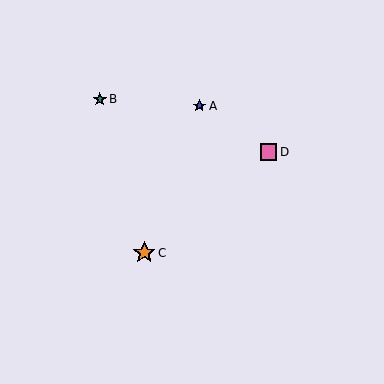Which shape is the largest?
The orange star (labeled C) is the largest.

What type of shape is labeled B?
Shape B is a teal star.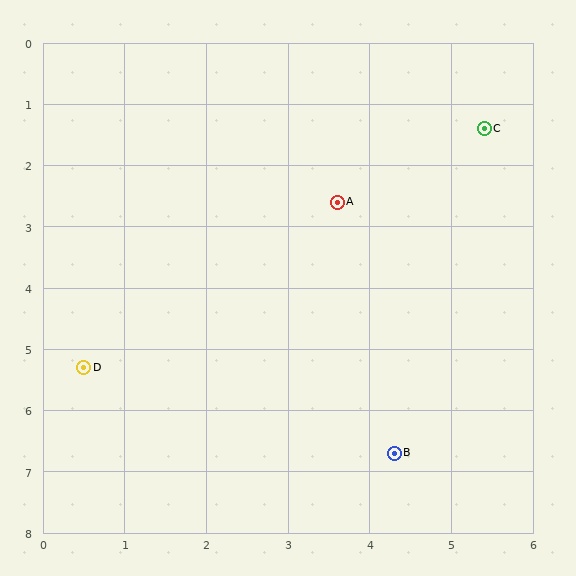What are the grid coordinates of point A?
Point A is at approximately (3.6, 2.6).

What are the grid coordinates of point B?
Point B is at approximately (4.3, 6.7).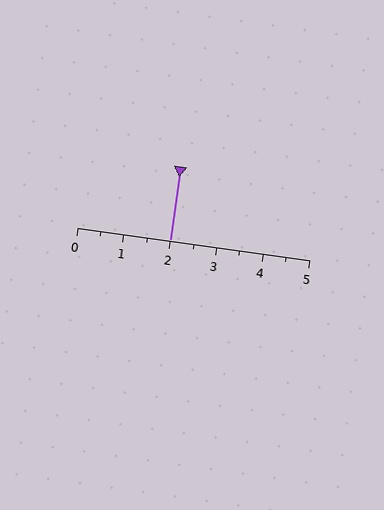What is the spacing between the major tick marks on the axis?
The major ticks are spaced 1 apart.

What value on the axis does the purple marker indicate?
The marker indicates approximately 2.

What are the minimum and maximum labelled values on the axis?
The axis runs from 0 to 5.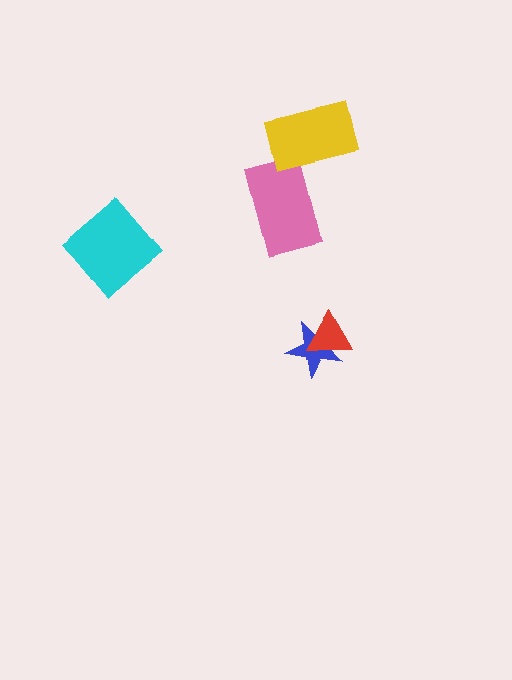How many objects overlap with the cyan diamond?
0 objects overlap with the cyan diamond.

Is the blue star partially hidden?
Yes, it is partially covered by another shape.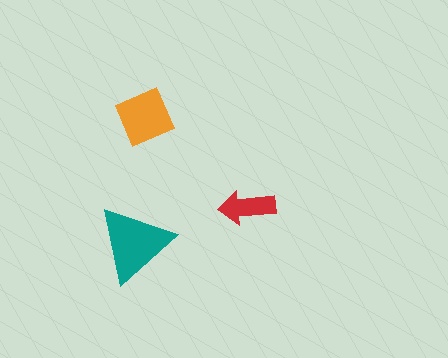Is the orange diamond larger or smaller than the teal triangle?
Smaller.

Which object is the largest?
The teal triangle.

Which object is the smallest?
The red arrow.